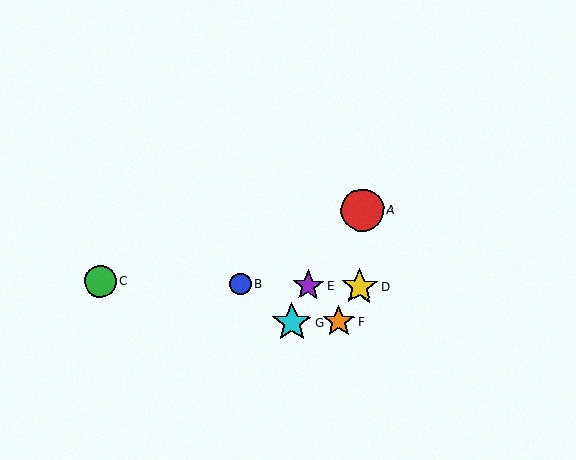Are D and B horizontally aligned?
Yes, both are at y≈287.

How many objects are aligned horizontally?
4 objects (B, C, D, E) are aligned horizontally.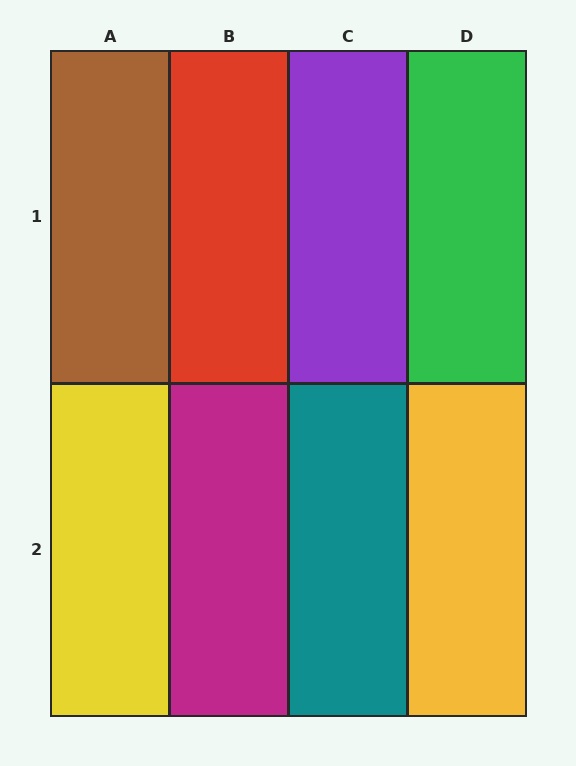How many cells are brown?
1 cell is brown.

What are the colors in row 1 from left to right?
Brown, red, purple, green.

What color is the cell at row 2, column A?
Yellow.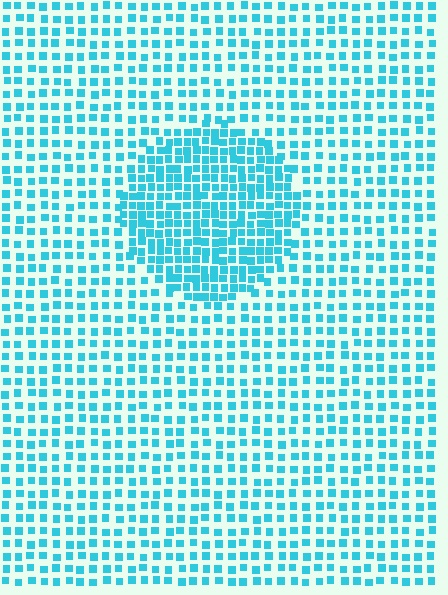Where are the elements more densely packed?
The elements are more densely packed inside the circle boundary.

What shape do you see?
I see a circle.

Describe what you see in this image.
The image contains small cyan elements arranged at two different densities. A circle-shaped region is visible where the elements are more densely packed than the surrounding area.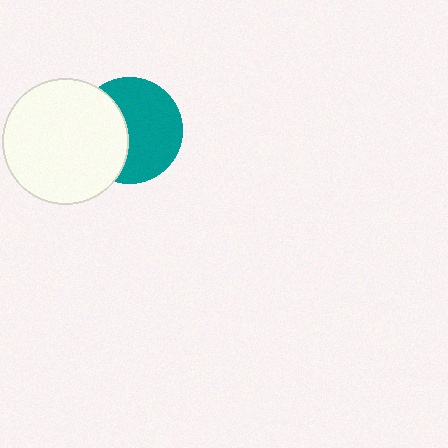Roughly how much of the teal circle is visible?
About half of it is visible (roughly 61%).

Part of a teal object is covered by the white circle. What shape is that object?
It is a circle.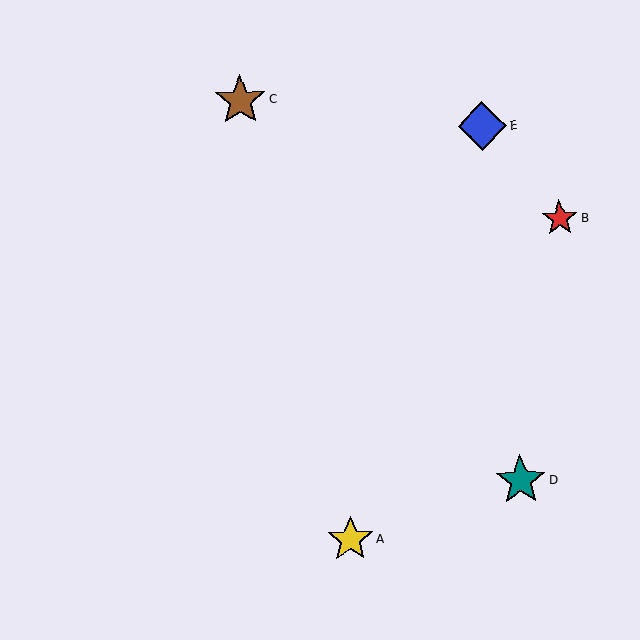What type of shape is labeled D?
Shape D is a teal star.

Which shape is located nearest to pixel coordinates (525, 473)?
The teal star (labeled D) at (521, 480) is nearest to that location.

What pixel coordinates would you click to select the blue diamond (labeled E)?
Click at (482, 126) to select the blue diamond E.